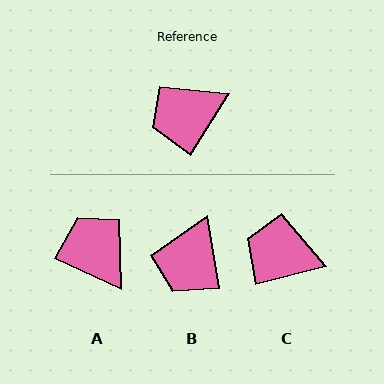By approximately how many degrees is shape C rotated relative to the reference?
Approximately 44 degrees clockwise.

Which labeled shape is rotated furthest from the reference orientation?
A, about 83 degrees away.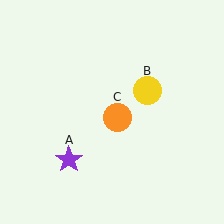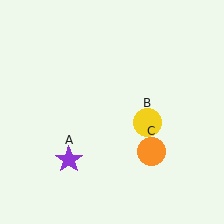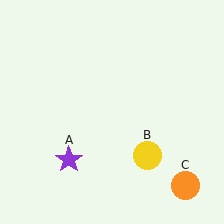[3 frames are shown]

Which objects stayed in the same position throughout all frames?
Purple star (object A) remained stationary.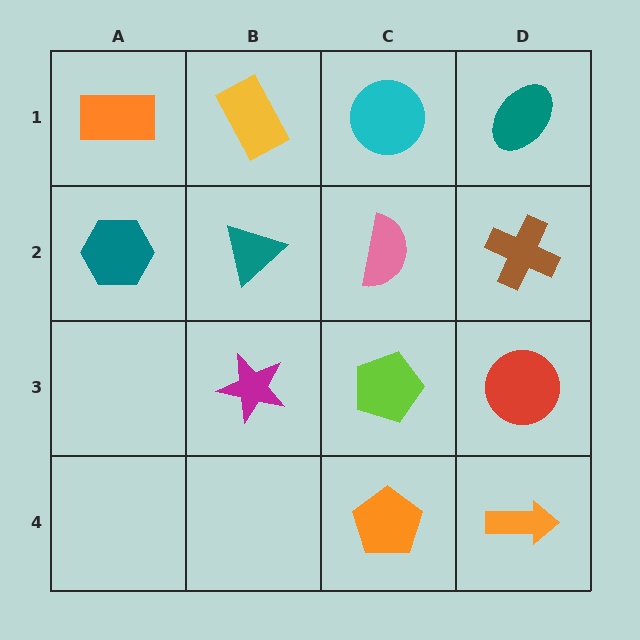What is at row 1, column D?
A teal ellipse.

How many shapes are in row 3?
3 shapes.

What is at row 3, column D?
A red circle.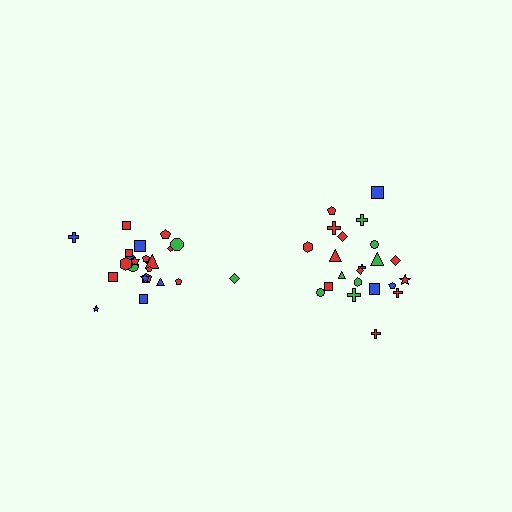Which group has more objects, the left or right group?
The left group.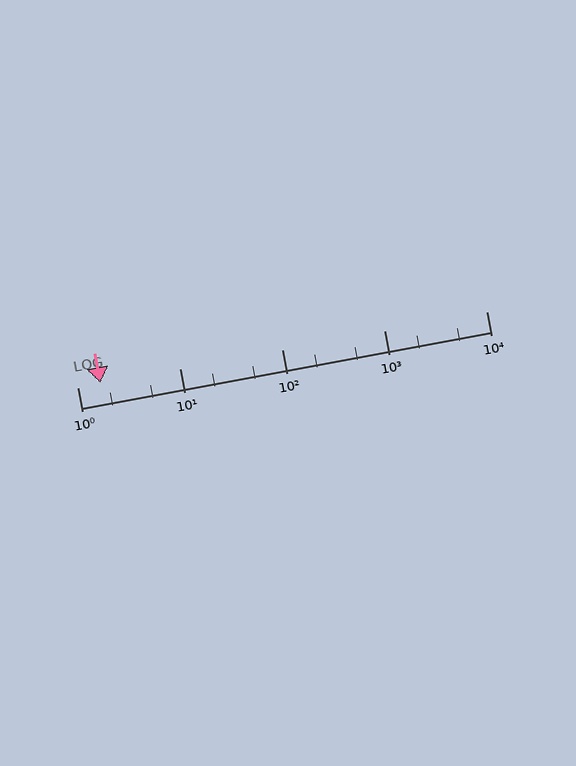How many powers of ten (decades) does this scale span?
The scale spans 4 decades, from 1 to 10000.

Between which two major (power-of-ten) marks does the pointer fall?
The pointer is between 1 and 10.